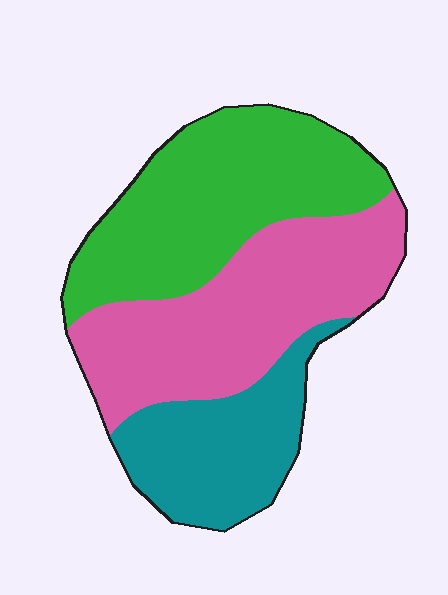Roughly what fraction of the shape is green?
Green takes up about three eighths (3/8) of the shape.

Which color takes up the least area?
Teal, at roughly 25%.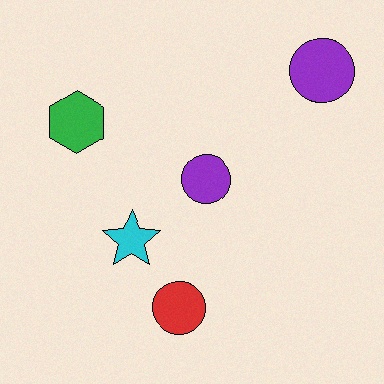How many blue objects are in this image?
There are no blue objects.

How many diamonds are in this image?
There are no diamonds.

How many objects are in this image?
There are 5 objects.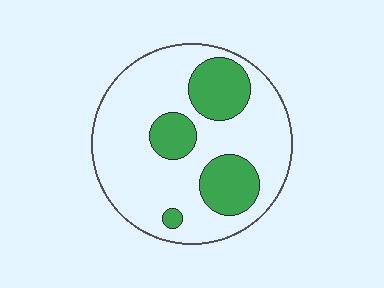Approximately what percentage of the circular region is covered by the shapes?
Approximately 25%.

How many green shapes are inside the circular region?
4.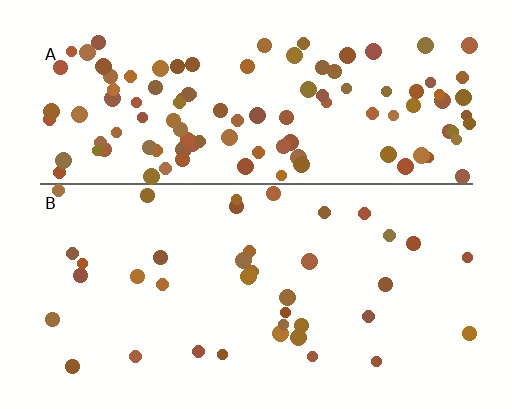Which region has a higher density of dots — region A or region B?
A (the top).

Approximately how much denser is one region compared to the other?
Approximately 3.0× — region A over region B.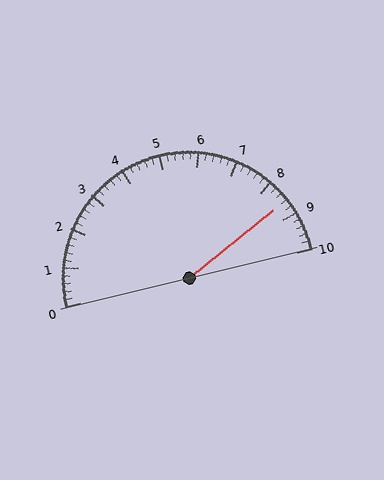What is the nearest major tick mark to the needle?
The nearest major tick mark is 9.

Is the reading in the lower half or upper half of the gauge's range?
The reading is in the upper half of the range (0 to 10).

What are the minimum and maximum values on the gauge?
The gauge ranges from 0 to 10.